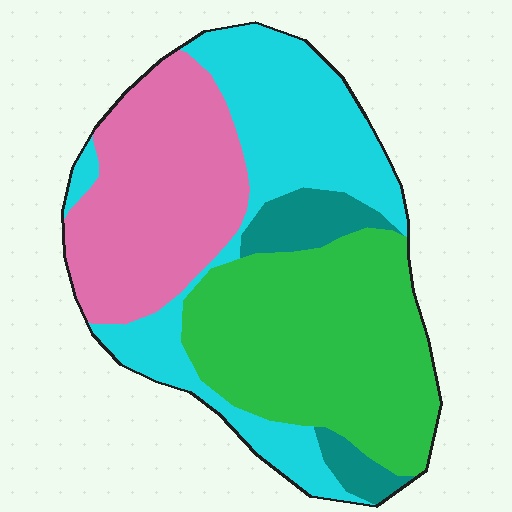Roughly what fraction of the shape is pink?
Pink covers 27% of the shape.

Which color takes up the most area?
Green, at roughly 35%.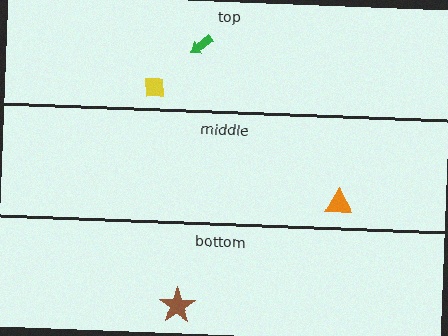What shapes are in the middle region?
The orange triangle.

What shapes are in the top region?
The yellow square, the green arrow.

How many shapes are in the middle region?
1.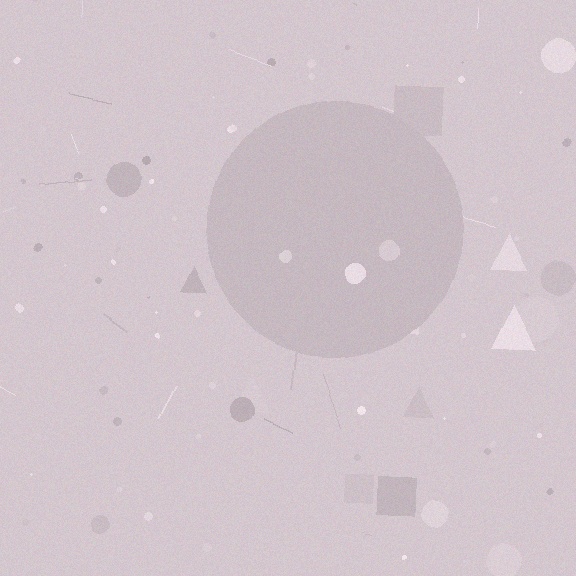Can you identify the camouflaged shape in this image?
The camouflaged shape is a circle.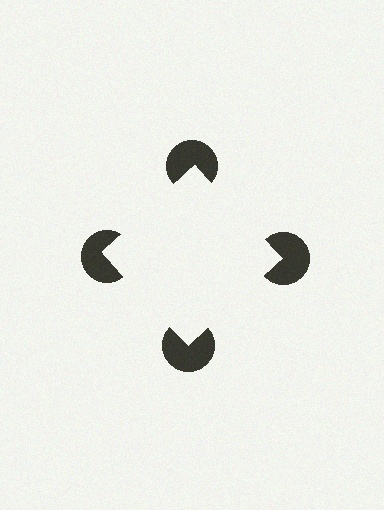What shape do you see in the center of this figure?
An illusory square — its edges are inferred from the aligned wedge cuts in the pac-man discs, not physically drawn.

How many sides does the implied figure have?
4 sides.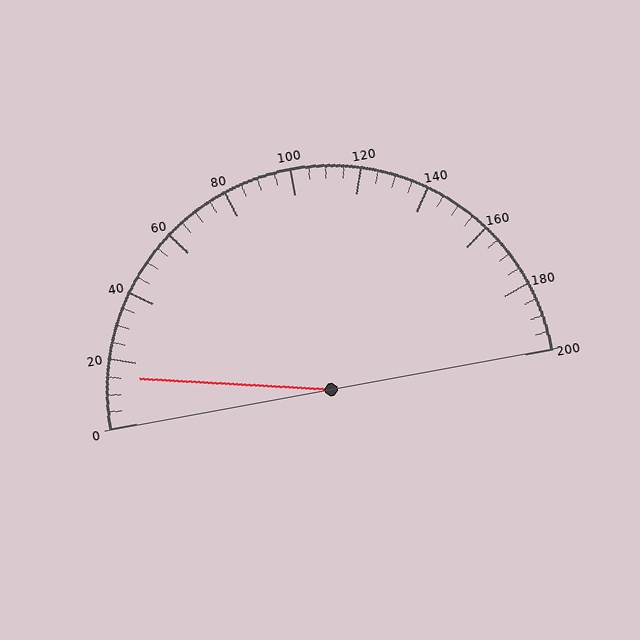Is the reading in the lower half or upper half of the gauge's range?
The reading is in the lower half of the range (0 to 200).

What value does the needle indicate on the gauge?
The needle indicates approximately 15.